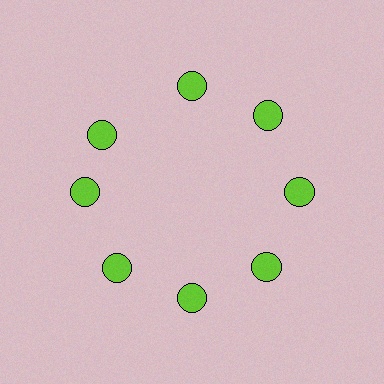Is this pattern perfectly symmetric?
No. The 8 lime circles are arranged in a ring, but one element near the 10 o'clock position is rotated out of alignment along the ring, breaking the 8-fold rotational symmetry.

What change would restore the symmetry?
The symmetry would be restored by rotating it back into even spacing with its neighbors so that all 8 circles sit at equal angles and equal distance from the center.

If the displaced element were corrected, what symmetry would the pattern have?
It would have 8-fold rotational symmetry — the pattern would map onto itself every 45 degrees.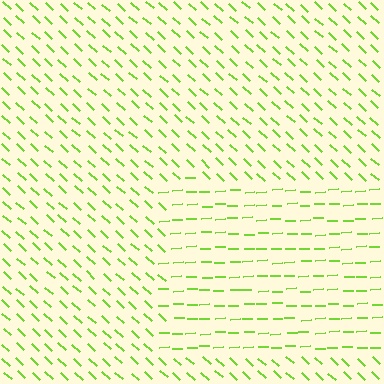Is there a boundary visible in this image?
Yes, there is a texture boundary formed by a change in line orientation.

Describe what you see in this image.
The image is filled with small lime line segments. A rectangle region in the image has lines oriented differently from the surrounding lines, creating a visible texture boundary.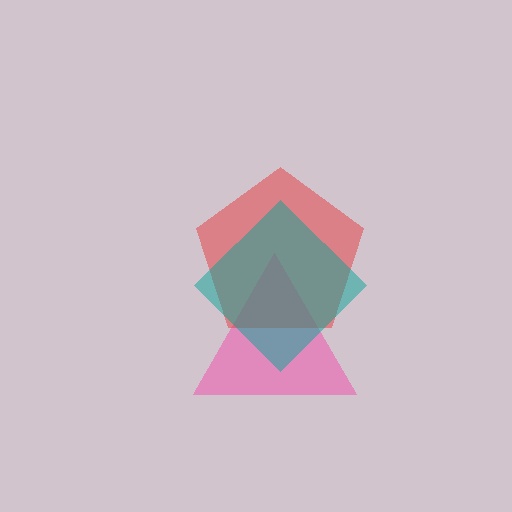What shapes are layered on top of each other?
The layered shapes are: a pink triangle, a red pentagon, a teal diamond.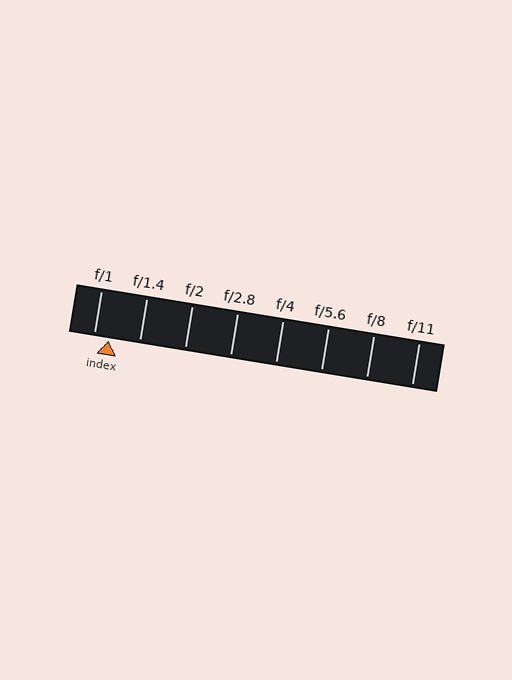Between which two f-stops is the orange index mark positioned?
The index mark is between f/1 and f/1.4.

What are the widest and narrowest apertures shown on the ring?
The widest aperture shown is f/1 and the narrowest is f/11.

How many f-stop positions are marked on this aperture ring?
There are 8 f-stop positions marked.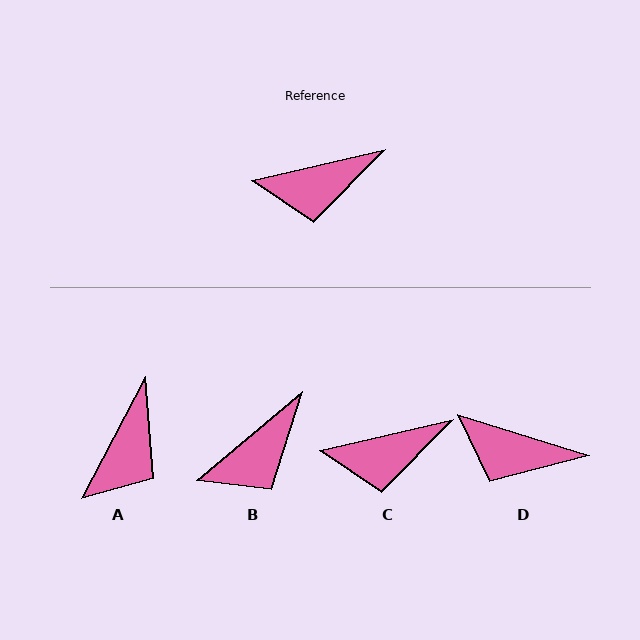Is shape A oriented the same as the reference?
No, it is off by about 49 degrees.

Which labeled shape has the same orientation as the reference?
C.